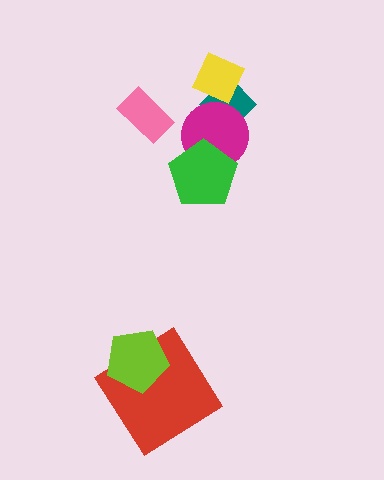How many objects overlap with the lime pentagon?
1 object overlaps with the lime pentagon.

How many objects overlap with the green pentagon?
1 object overlaps with the green pentagon.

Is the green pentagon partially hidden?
No, no other shape covers it.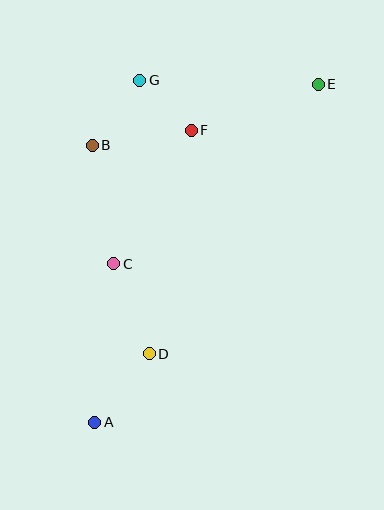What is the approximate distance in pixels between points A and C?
The distance between A and C is approximately 160 pixels.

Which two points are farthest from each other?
Points A and E are farthest from each other.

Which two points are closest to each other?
Points F and G are closest to each other.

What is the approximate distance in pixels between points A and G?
The distance between A and G is approximately 345 pixels.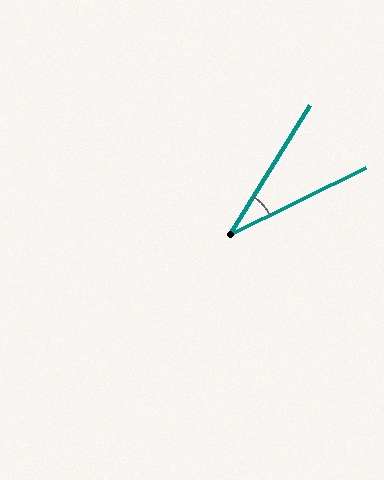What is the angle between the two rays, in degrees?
Approximately 32 degrees.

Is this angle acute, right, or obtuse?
It is acute.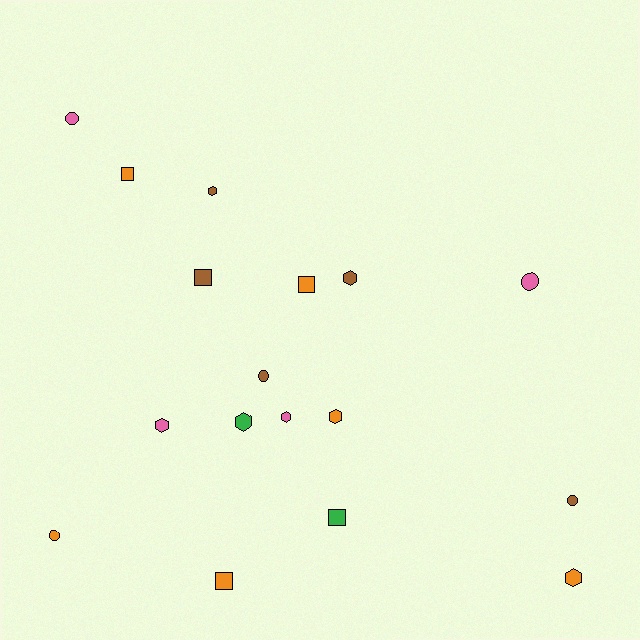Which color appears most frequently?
Orange, with 6 objects.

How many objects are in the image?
There are 17 objects.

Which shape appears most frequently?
Hexagon, with 7 objects.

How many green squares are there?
There is 1 green square.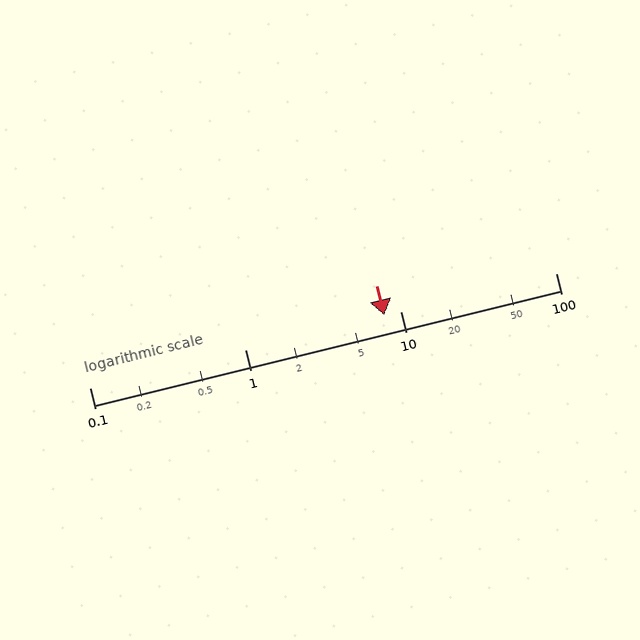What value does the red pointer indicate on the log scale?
The pointer indicates approximately 7.9.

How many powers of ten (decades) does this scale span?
The scale spans 3 decades, from 0.1 to 100.